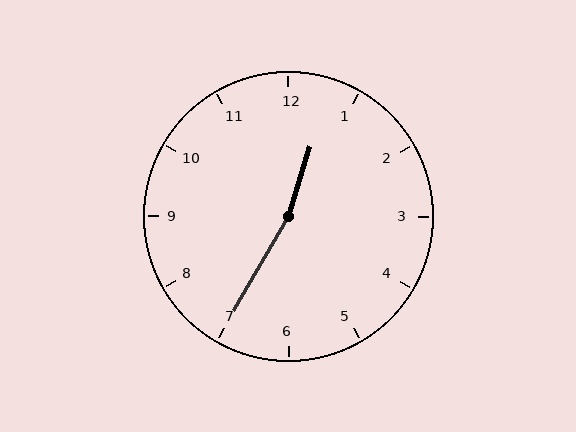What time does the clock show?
12:35.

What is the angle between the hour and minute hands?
Approximately 168 degrees.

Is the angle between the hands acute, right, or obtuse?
It is obtuse.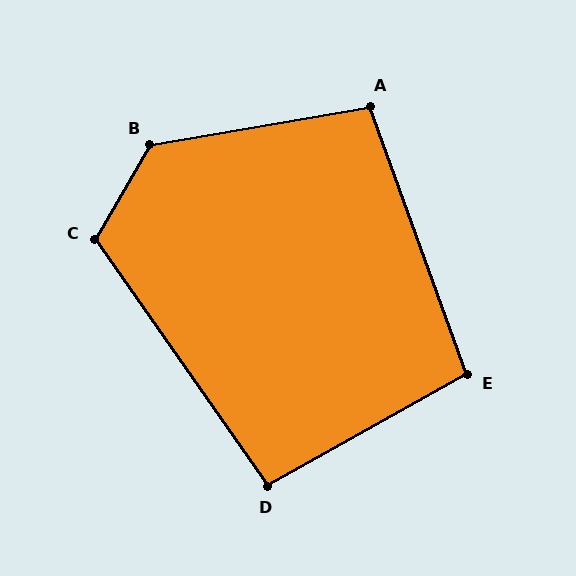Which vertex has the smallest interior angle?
D, at approximately 96 degrees.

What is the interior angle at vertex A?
Approximately 100 degrees (obtuse).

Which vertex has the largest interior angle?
B, at approximately 130 degrees.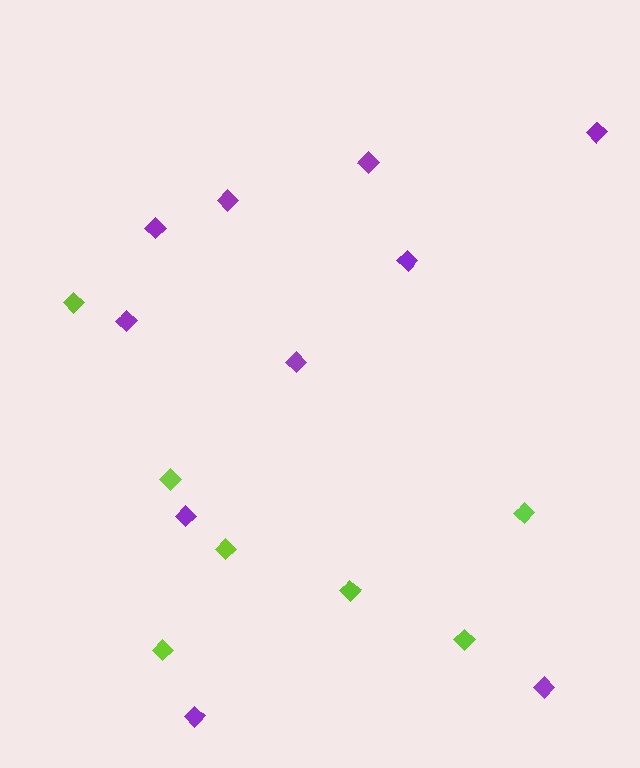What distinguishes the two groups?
There are 2 groups: one group of purple diamonds (10) and one group of lime diamonds (7).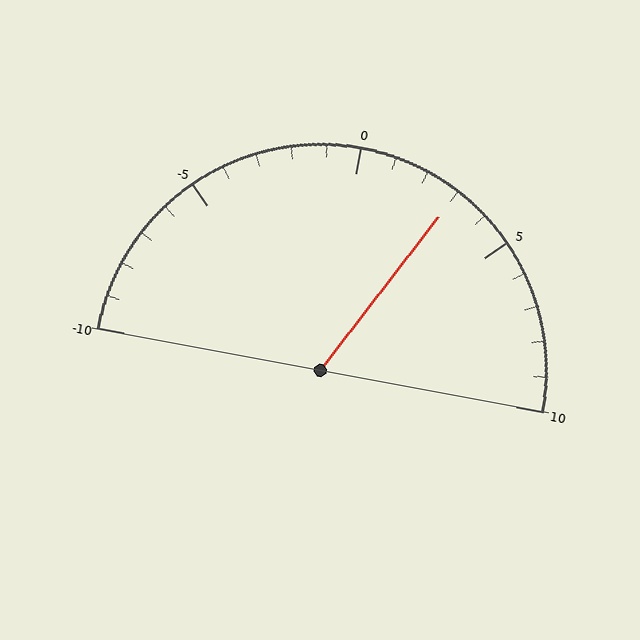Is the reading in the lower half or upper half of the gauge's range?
The reading is in the upper half of the range (-10 to 10).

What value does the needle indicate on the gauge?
The needle indicates approximately 3.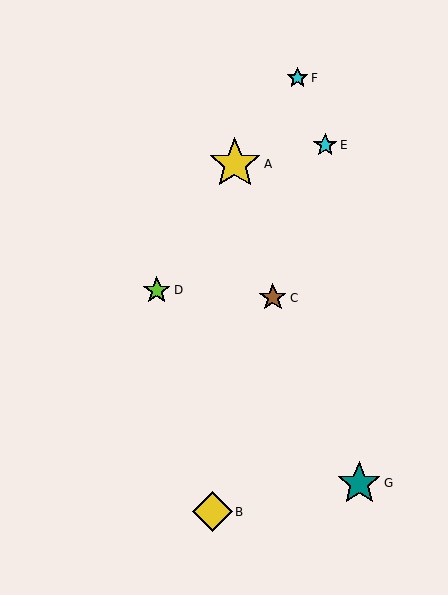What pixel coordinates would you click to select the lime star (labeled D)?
Click at (157, 290) to select the lime star D.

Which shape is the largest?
The yellow star (labeled A) is the largest.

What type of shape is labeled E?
Shape E is a cyan star.